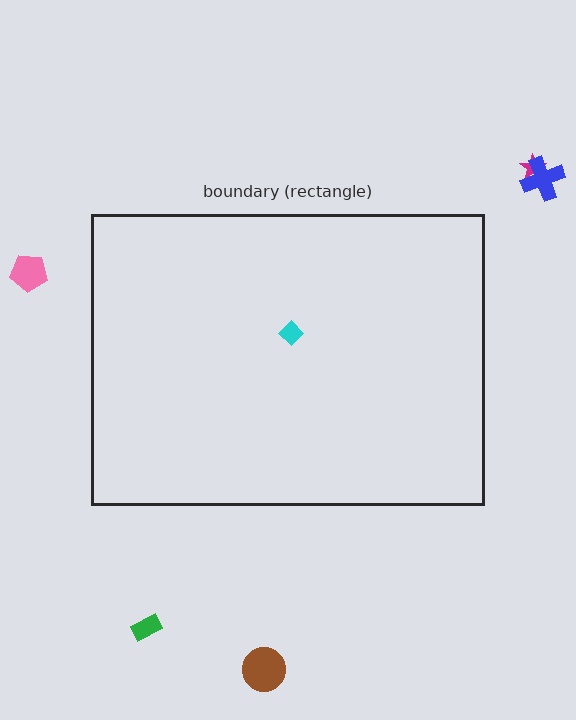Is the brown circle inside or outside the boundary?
Outside.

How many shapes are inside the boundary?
1 inside, 5 outside.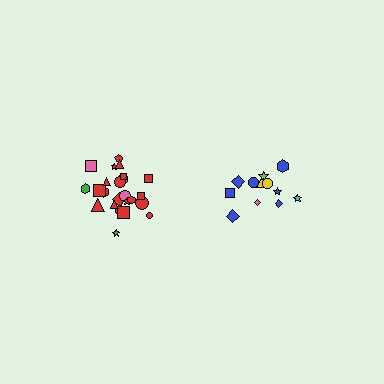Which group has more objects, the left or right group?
The left group.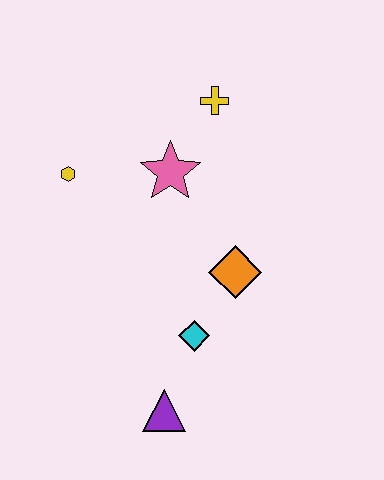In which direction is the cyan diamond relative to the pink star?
The cyan diamond is below the pink star.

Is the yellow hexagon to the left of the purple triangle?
Yes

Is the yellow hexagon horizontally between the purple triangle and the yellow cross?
No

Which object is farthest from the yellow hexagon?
The purple triangle is farthest from the yellow hexagon.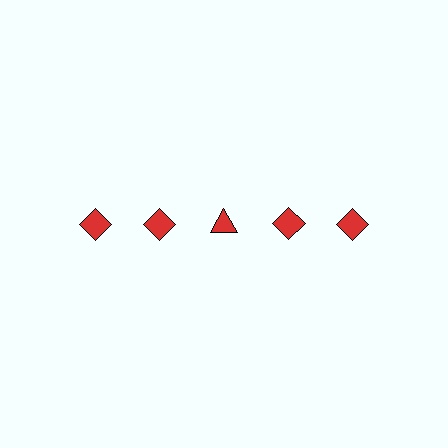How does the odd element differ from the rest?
It has a different shape: triangle instead of diamond.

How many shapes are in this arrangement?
There are 5 shapes arranged in a grid pattern.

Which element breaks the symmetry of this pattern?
The red triangle in the top row, center column breaks the symmetry. All other shapes are red diamonds.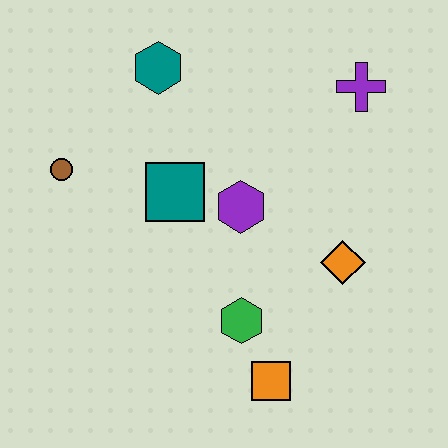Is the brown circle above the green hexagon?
Yes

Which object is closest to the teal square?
The purple hexagon is closest to the teal square.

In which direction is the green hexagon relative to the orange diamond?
The green hexagon is to the left of the orange diamond.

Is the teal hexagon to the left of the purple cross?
Yes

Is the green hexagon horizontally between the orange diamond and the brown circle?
Yes